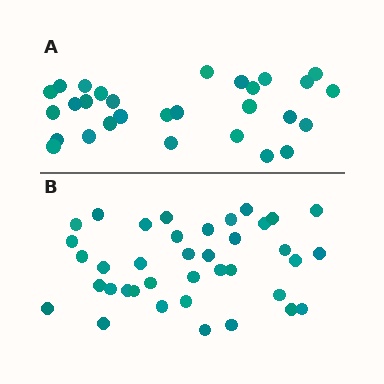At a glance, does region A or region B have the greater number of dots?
Region B (the bottom region) has more dots.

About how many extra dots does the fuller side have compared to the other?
Region B has roughly 8 or so more dots than region A.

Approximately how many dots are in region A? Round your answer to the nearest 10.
About 30 dots. (The exact count is 29, which rounds to 30.)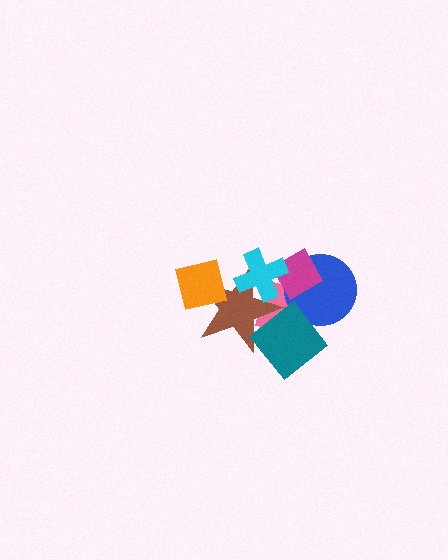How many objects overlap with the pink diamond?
5 objects overlap with the pink diamond.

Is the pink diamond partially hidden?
Yes, it is partially covered by another shape.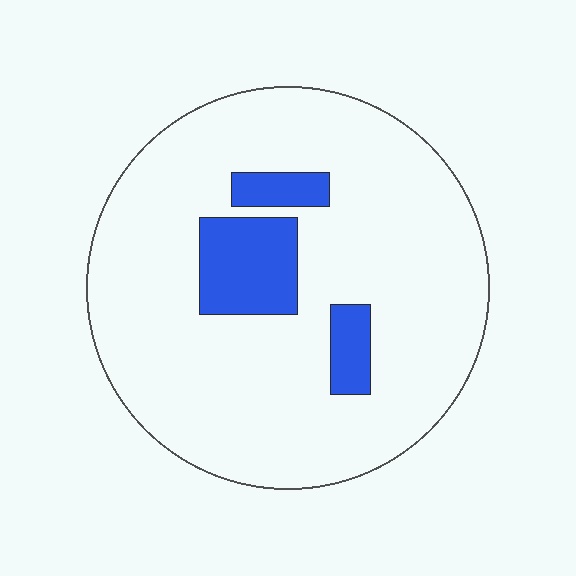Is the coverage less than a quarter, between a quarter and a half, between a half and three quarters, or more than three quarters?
Less than a quarter.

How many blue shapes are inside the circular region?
3.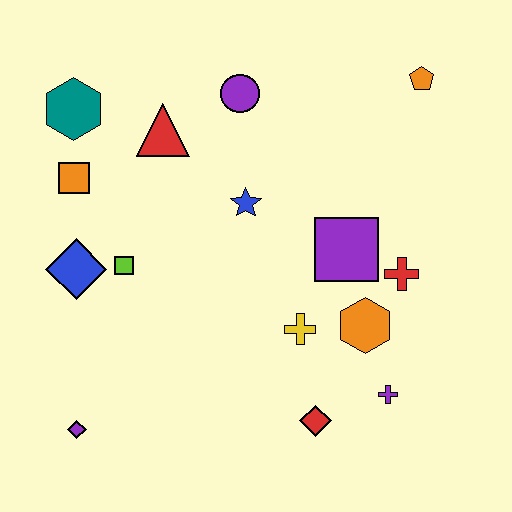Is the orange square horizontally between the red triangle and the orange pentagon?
No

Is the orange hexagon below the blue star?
Yes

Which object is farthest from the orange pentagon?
The purple diamond is farthest from the orange pentagon.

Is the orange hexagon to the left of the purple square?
No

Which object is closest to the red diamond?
The purple cross is closest to the red diamond.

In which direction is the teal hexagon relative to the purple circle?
The teal hexagon is to the left of the purple circle.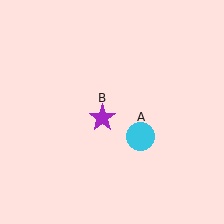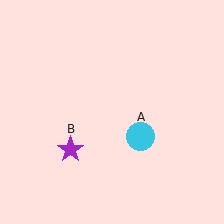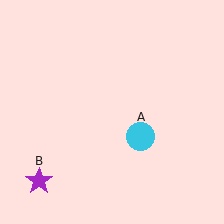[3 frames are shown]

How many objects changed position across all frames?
1 object changed position: purple star (object B).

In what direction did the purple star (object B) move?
The purple star (object B) moved down and to the left.